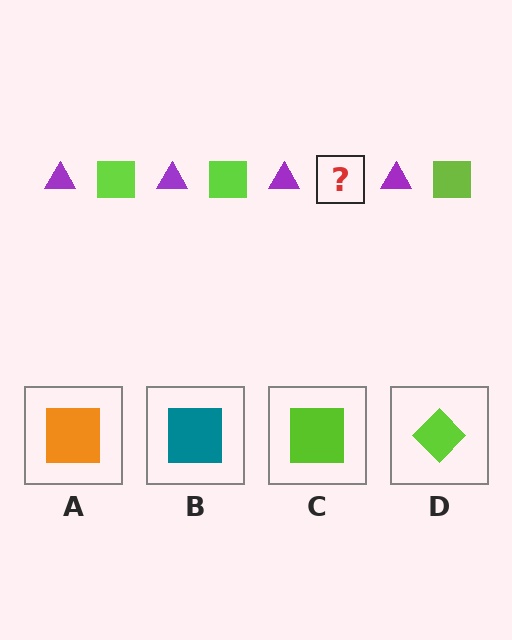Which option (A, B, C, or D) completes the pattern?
C.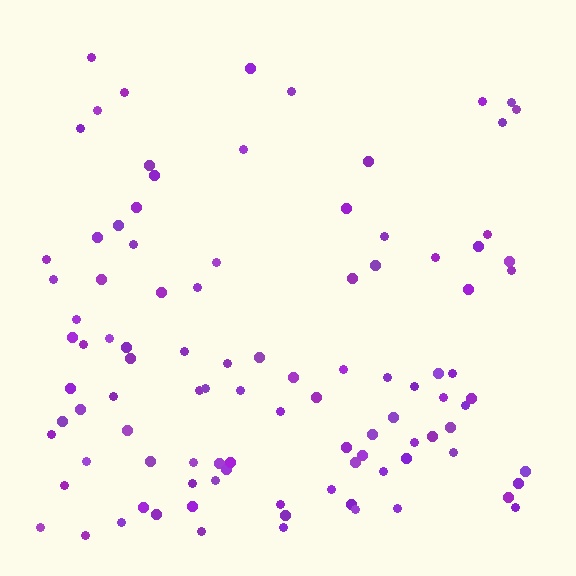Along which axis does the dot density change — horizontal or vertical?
Vertical.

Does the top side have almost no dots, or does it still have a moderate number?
Still a moderate number, just noticeably fewer than the bottom.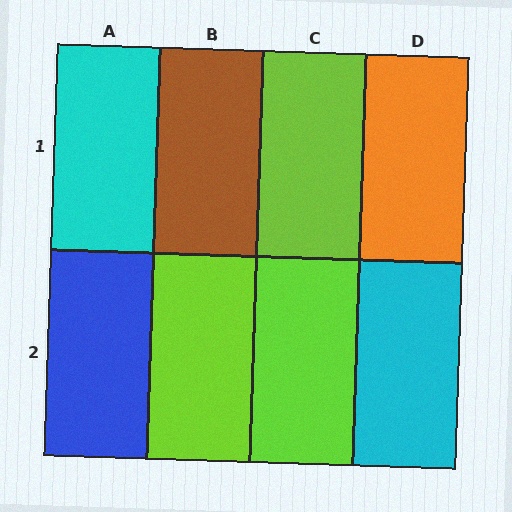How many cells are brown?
1 cell is brown.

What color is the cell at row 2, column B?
Lime.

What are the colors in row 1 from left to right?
Cyan, brown, lime, orange.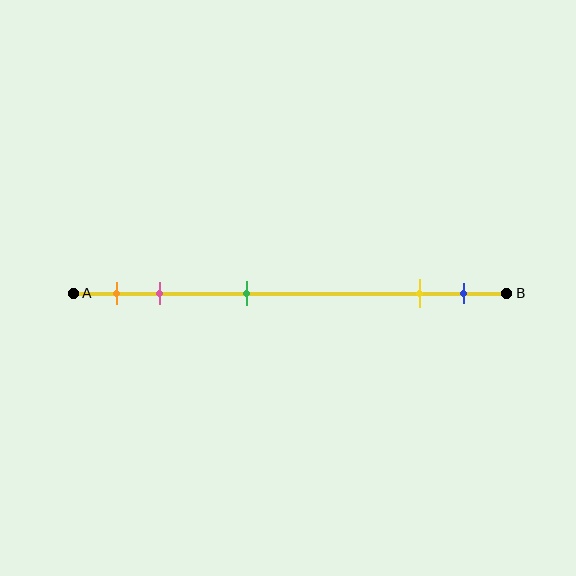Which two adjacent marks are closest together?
The yellow and blue marks are the closest adjacent pair.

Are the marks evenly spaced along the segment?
No, the marks are not evenly spaced.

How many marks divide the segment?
There are 5 marks dividing the segment.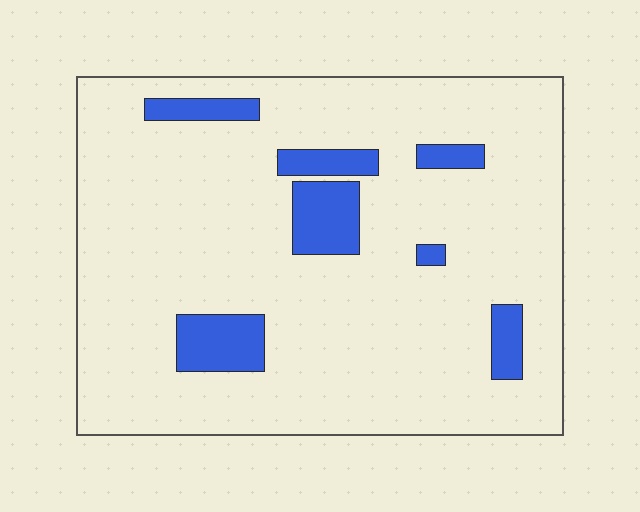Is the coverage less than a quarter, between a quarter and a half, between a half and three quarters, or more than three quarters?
Less than a quarter.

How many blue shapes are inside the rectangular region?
7.